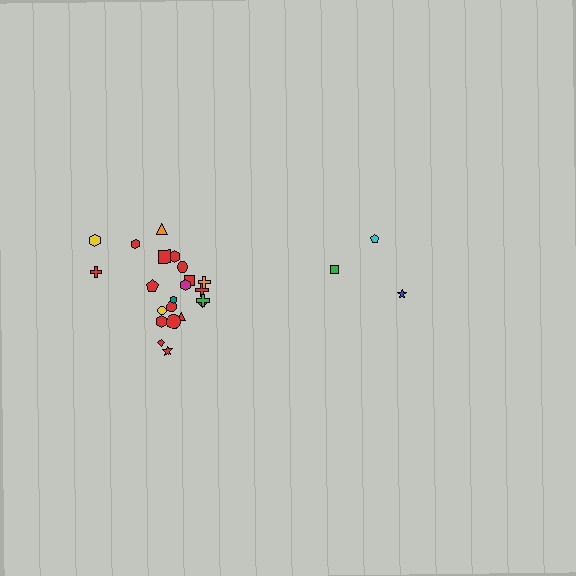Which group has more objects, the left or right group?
The left group.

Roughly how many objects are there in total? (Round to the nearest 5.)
Roughly 25 objects in total.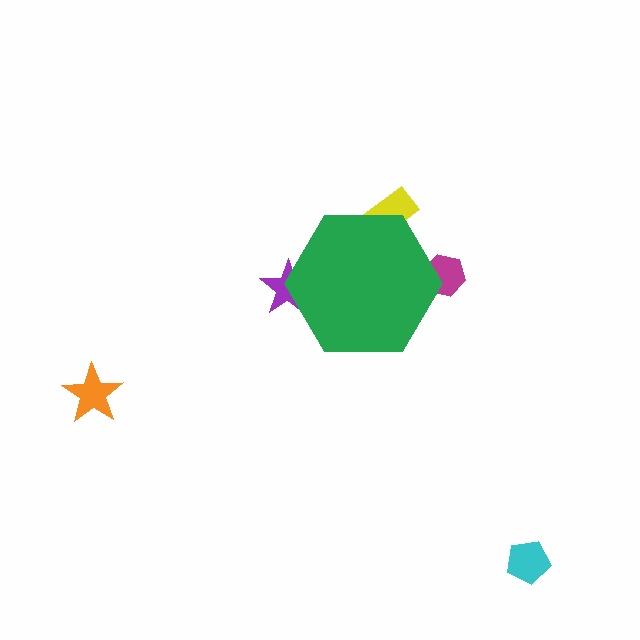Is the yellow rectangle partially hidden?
Yes, the yellow rectangle is partially hidden behind the green hexagon.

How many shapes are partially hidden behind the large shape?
3 shapes are partially hidden.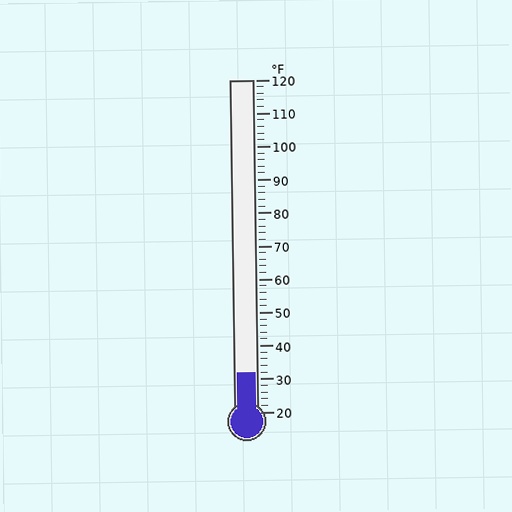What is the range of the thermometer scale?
The thermometer scale ranges from 20°F to 120°F.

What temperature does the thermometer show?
The thermometer shows approximately 32°F.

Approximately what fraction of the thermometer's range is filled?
The thermometer is filled to approximately 10% of its range.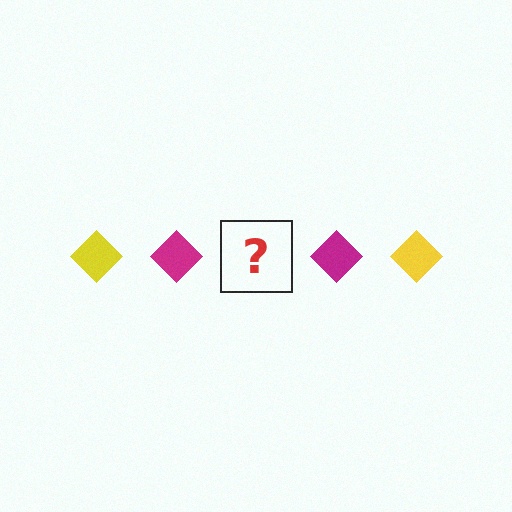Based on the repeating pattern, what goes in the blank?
The blank should be a yellow diamond.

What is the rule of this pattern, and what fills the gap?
The rule is that the pattern cycles through yellow, magenta diamonds. The gap should be filled with a yellow diamond.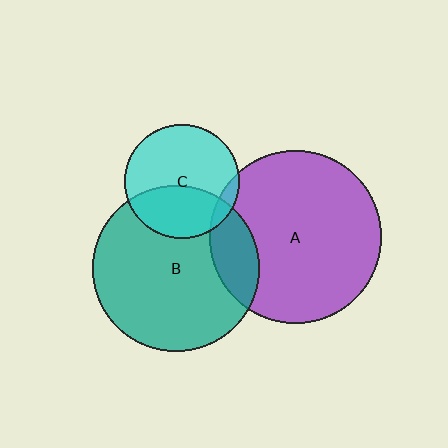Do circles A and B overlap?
Yes.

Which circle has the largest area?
Circle A (purple).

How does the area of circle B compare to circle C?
Approximately 2.1 times.